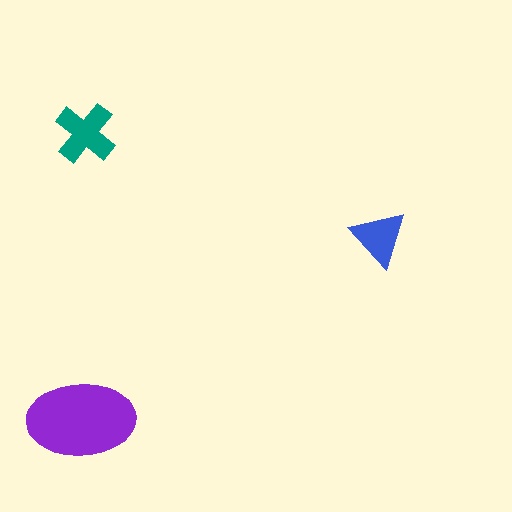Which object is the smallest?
The blue triangle.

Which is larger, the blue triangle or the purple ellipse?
The purple ellipse.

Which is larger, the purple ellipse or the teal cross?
The purple ellipse.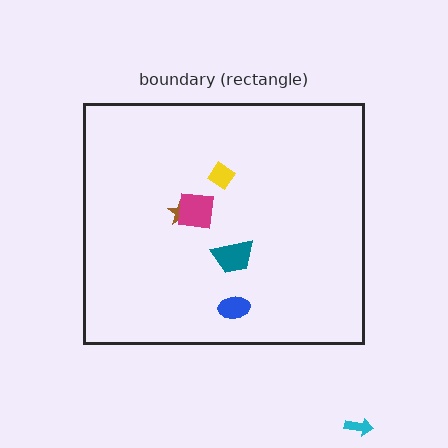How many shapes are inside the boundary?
5 inside, 1 outside.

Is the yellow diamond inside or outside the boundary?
Inside.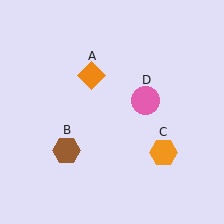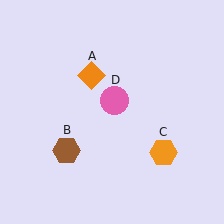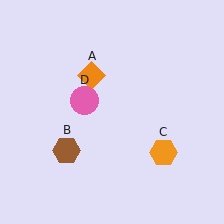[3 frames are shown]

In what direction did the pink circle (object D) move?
The pink circle (object D) moved left.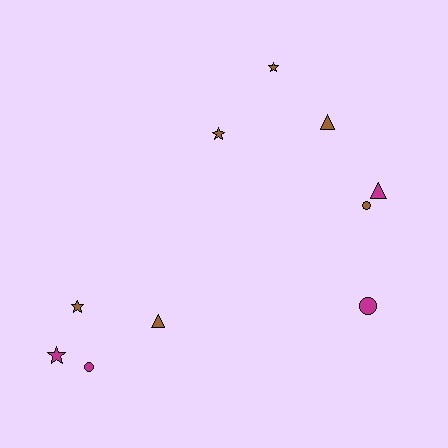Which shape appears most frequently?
Star, with 4 objects.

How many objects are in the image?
There are 10 objects.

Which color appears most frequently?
Brown, with 6 objects.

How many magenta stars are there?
There is 1 magenta star.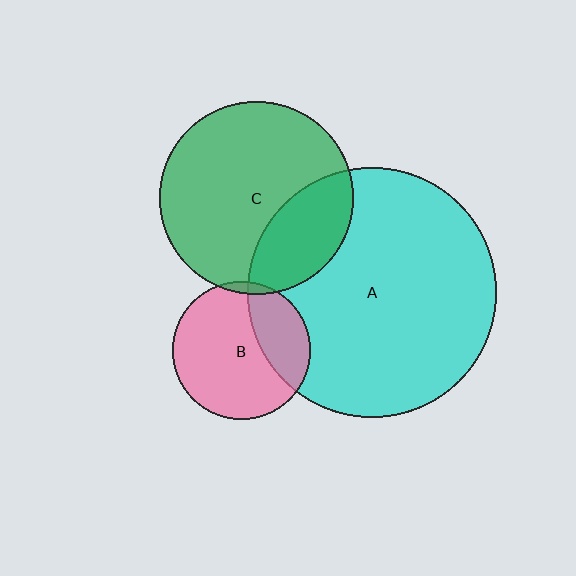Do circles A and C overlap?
Yes.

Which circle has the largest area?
Circle A (cyan).